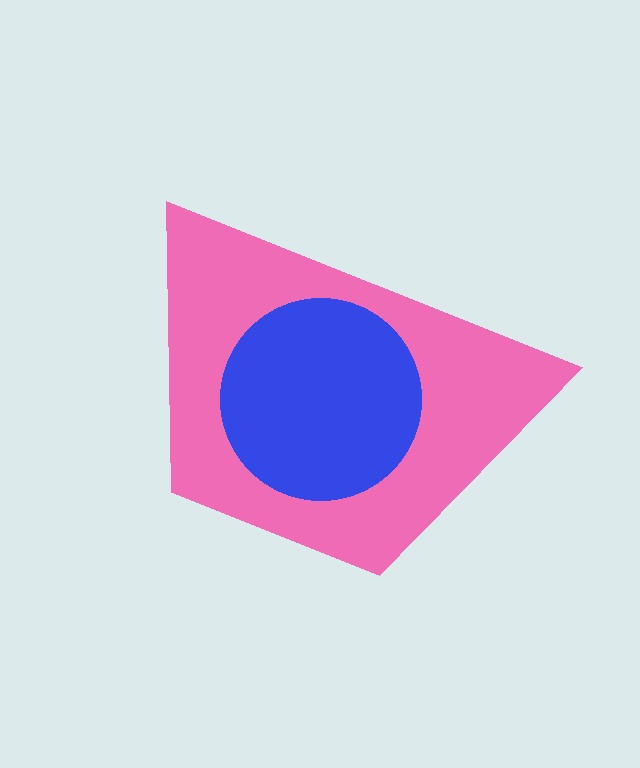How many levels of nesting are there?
2.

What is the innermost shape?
The blue circle.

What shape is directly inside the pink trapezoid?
The blue circle.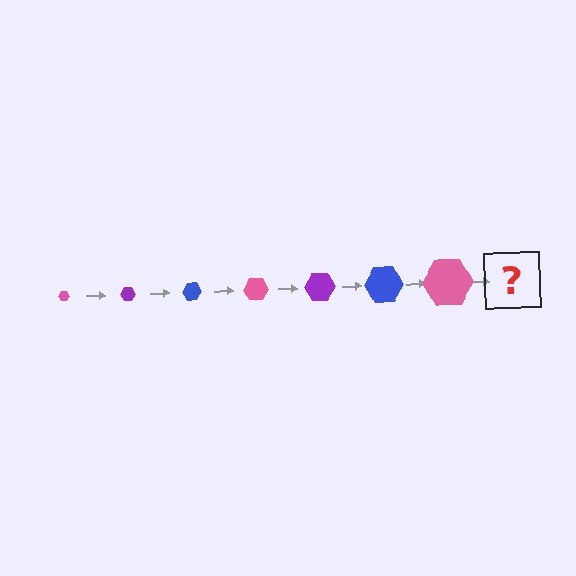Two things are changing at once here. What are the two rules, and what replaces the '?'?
The two rules are that the hexagon grows larger each step and the color cycles through pink, purple, and blue. The '?' should be a purple hexagon, larger than the previous one.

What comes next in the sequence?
The next element should be a purple hexagon, larger than the previous one.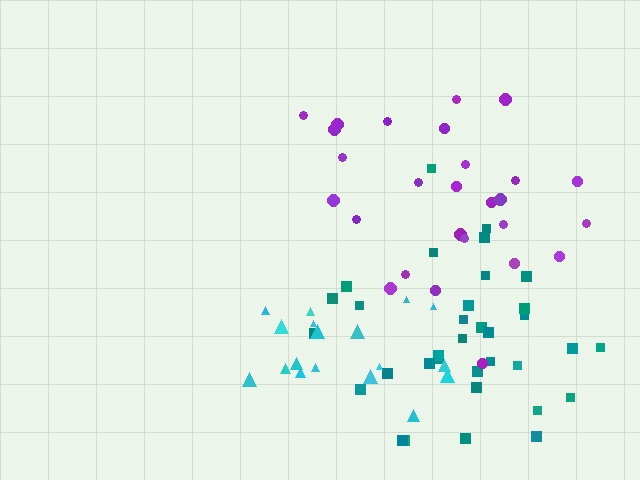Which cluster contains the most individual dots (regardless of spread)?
Teal (34).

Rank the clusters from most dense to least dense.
teal, cyan, purple.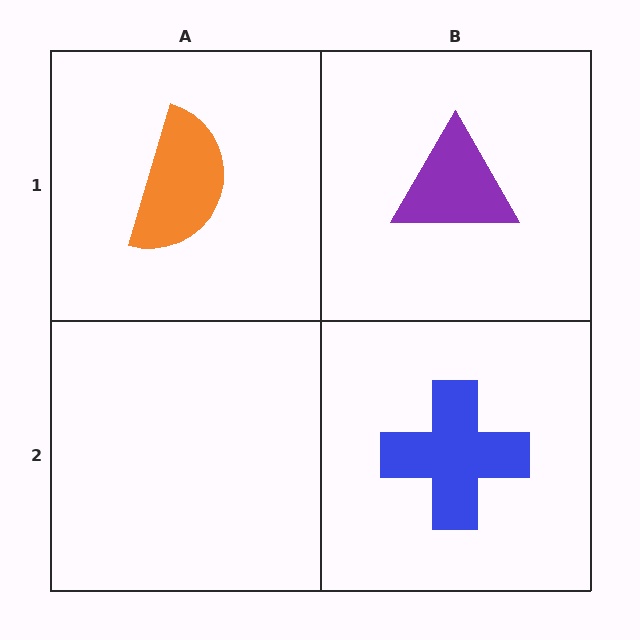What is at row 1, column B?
A purple triangle.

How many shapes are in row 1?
2 shapes.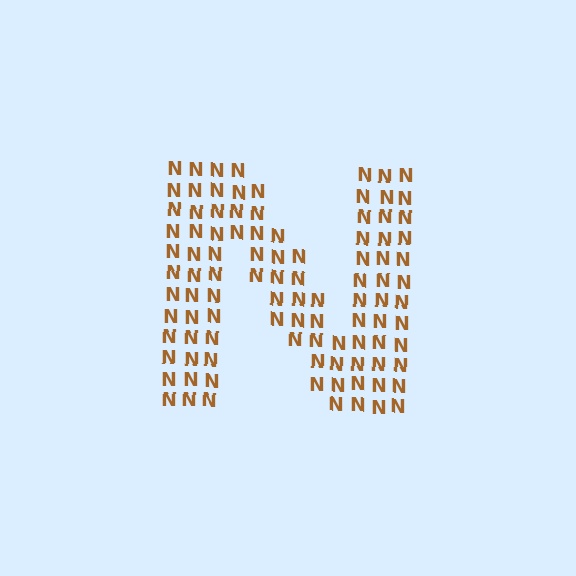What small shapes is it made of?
It is made of small letter N's.